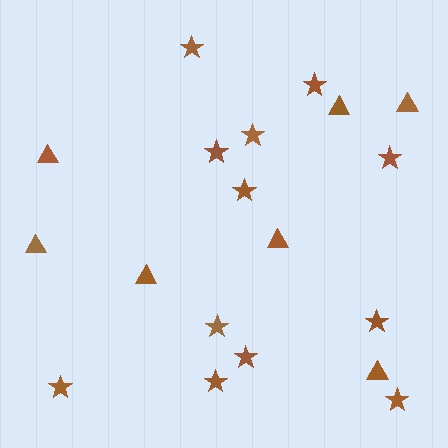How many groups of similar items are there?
There are 2 groups: one group of triangles (7) and one group of stars (12).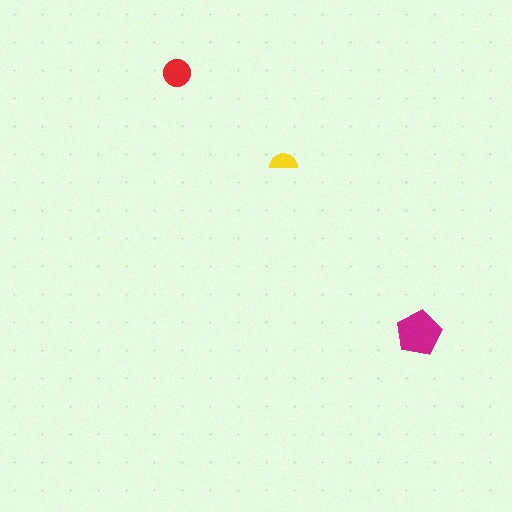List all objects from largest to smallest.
The magenta pentagon, the red circle, the yellow semicircle.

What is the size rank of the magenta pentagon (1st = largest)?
1st.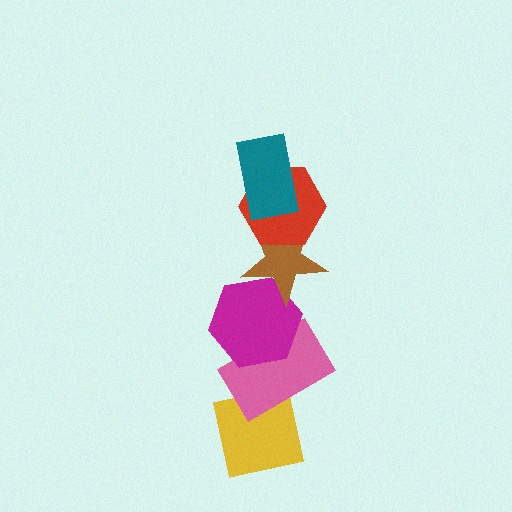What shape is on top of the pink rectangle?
The magenta hexagon is on top of the pink rectangle.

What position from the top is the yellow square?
The yellow square is 6th from the top.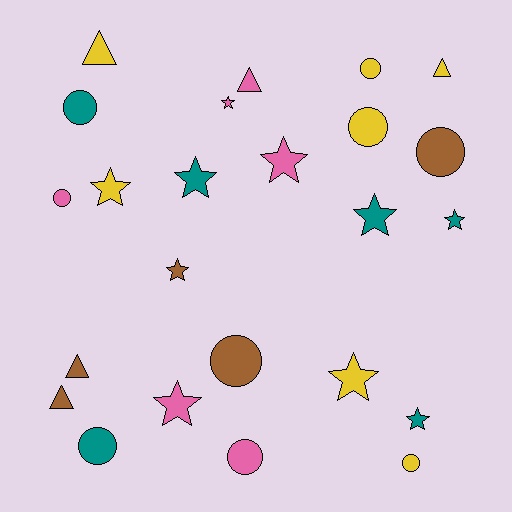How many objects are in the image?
There are 24 objects.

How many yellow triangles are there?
There are 2 yellow triangles.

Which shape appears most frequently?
Star, with 10 objects.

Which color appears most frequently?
Yellow, with 7 objects.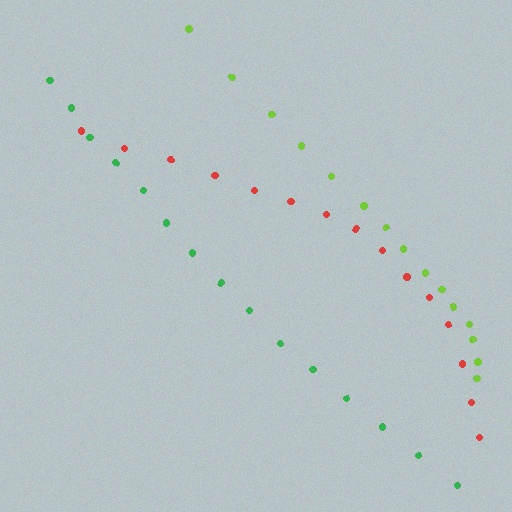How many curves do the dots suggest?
There are 3 distinct paths.